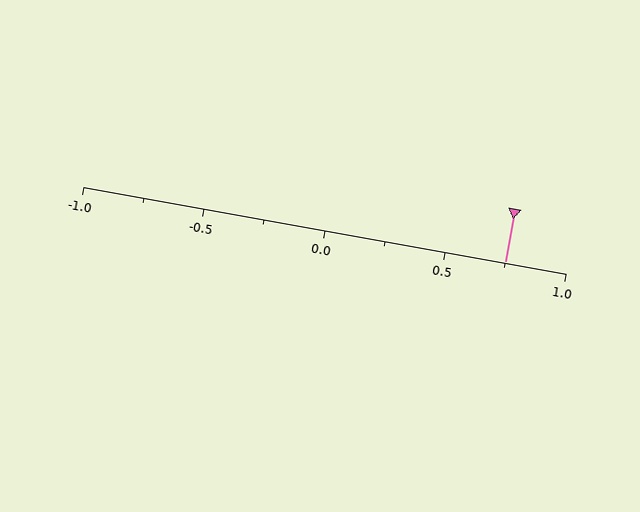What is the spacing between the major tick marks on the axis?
The major ticks are spaced 0.5 apart.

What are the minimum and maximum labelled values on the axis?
The axis runs from -1.0 to 1.0.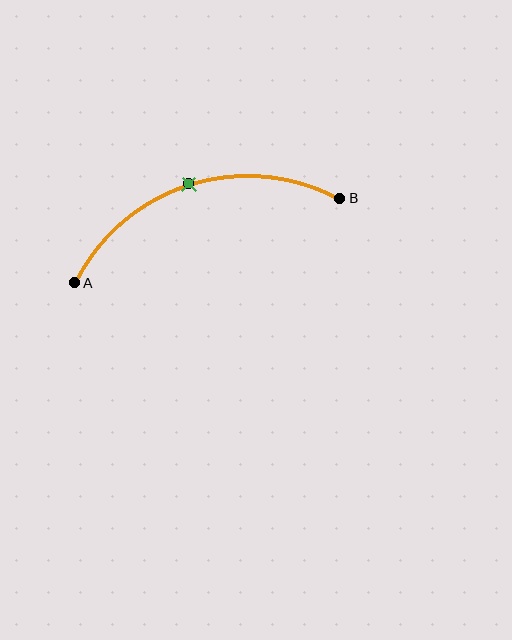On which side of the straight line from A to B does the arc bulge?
The arc bulges above the straight line connecting A and B.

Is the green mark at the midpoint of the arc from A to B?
Yes. The green mark lies on the arc at equal arc-length from both A and B — it is the arc midpoint.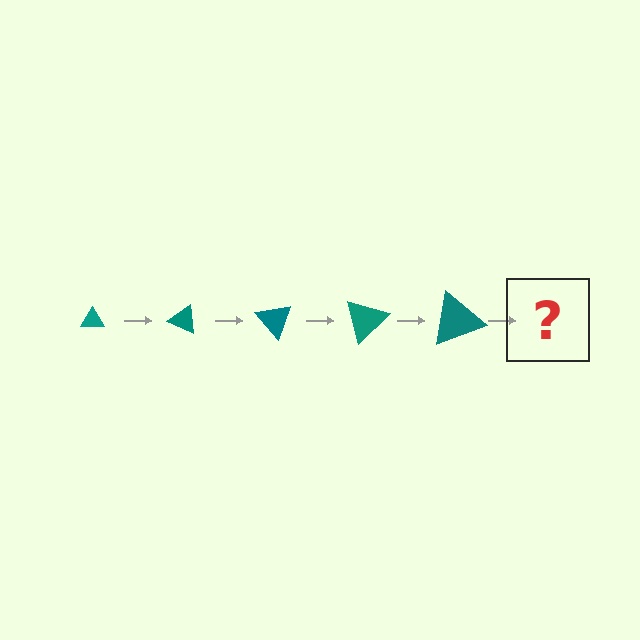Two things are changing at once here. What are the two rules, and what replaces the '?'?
The two rules are that the triangle grows larger each step and it rotates 25 degrees each step. The '?' should be a triangle, larger than the previous one and rotated 125 degrees from the start.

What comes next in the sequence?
The next element should be a triangle, larger than the previous one and rotated 125 degrees from the start.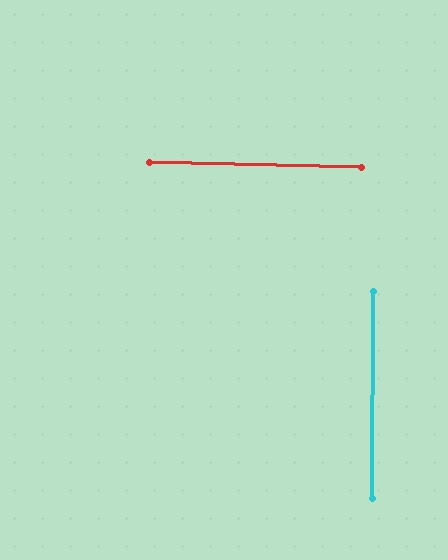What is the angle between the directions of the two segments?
Approximately 89 degrees.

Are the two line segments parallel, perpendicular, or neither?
Perpendicular — they meet at approximately 89°.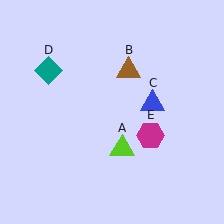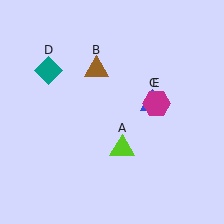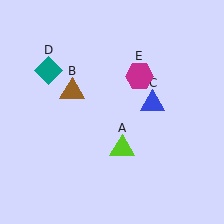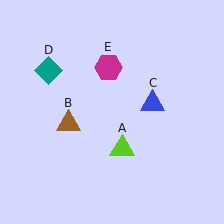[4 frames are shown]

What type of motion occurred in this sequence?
The brown triangle (object B), magenta hexagon (object E) rotated counterclockwise around the center of the scene.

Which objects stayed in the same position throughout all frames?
Lime triangle (object A) and blue triangle (object C) and teal diamond (object D) remained stationary.